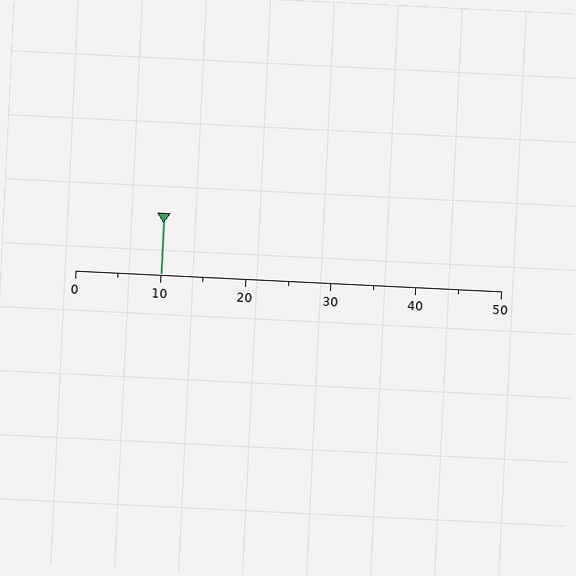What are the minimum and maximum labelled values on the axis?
The axis runs from 0 to 50.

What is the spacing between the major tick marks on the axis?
The major ticks are spaced 10 apart.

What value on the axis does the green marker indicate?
The marker indicates approximately 10.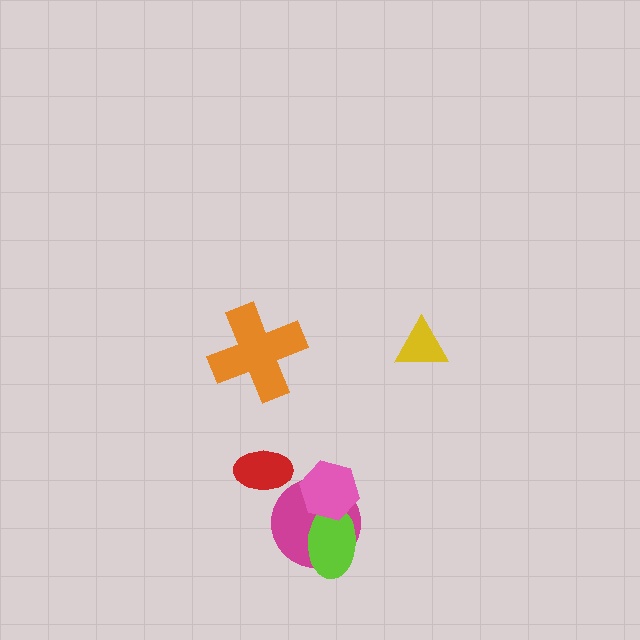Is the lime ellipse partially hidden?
Yes, it is partially covered by another shape.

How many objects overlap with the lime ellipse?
2 objects overlap with the lime ellipse.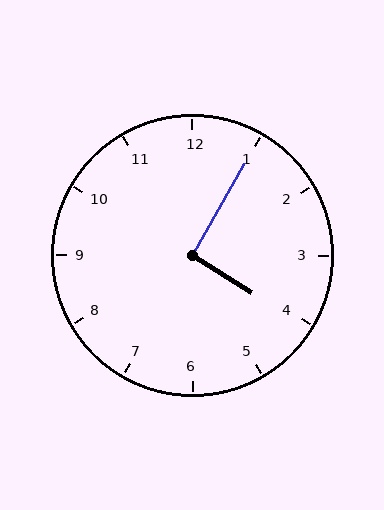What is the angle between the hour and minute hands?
Approximately 92 degrees.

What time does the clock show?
4:05.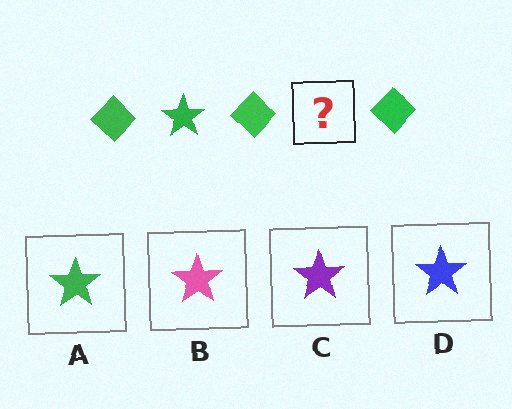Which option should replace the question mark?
Option A.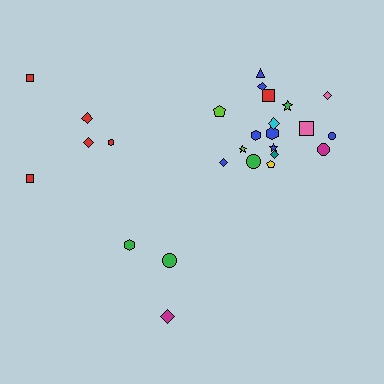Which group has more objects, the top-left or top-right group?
The top-right group.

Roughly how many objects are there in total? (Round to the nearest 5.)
Roughly 25 objects in total.